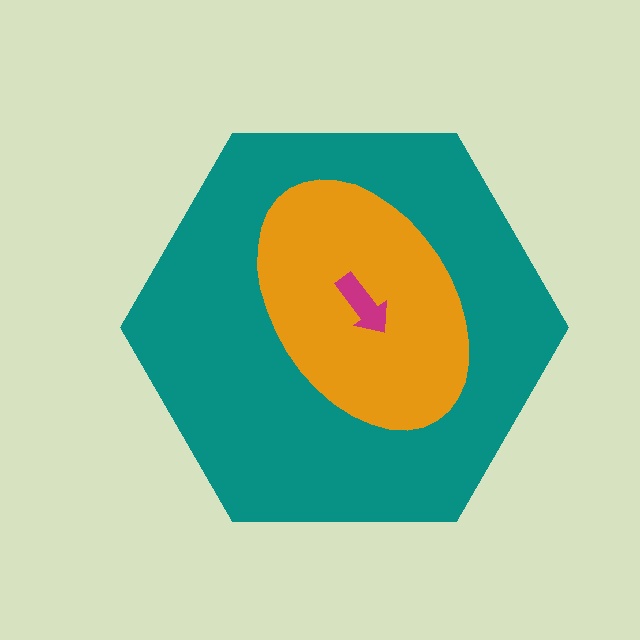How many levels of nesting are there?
3.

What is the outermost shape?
The teal hexagon.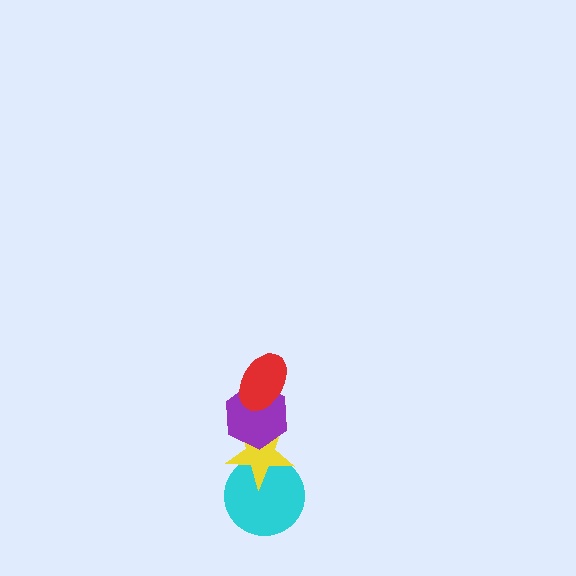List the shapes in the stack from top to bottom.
From top to bottom: the red ellipse, the purple hexagon, the yellow star, the cyan circle.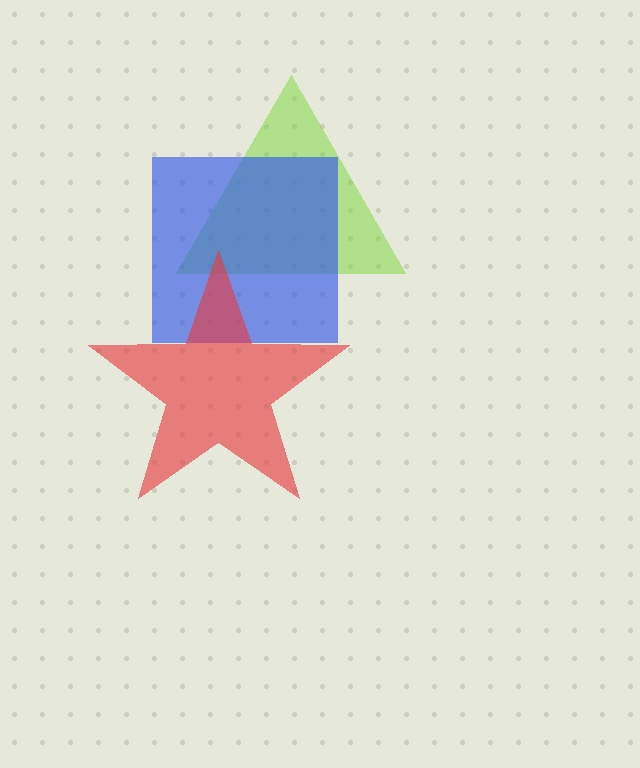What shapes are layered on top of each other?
The layered shapes are: a lime triangle, a blue square, a red star.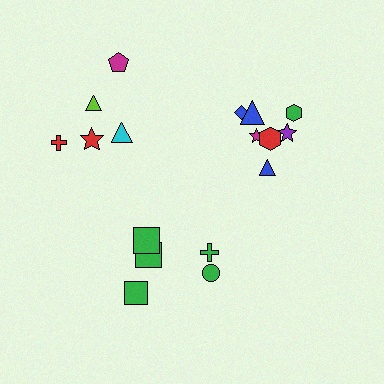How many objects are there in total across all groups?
There are 17 objects.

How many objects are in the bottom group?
There are 5 objects.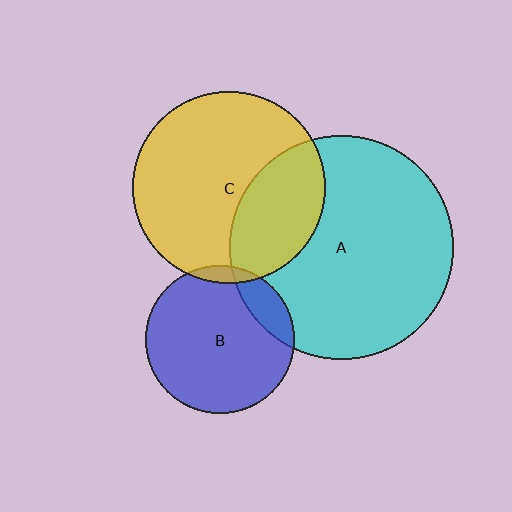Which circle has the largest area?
Circle A (cyan).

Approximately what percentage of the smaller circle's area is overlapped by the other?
Approximately 5%.